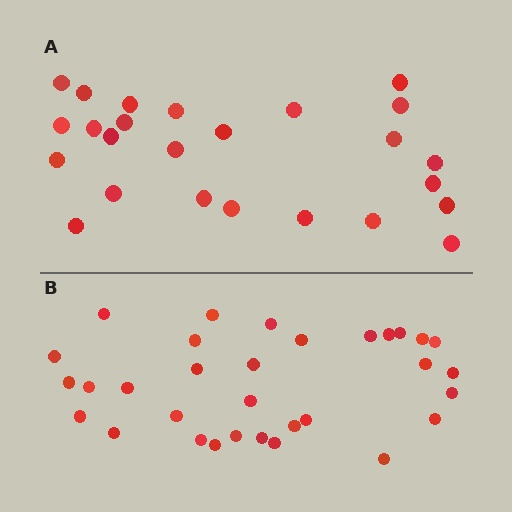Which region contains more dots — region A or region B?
Region B (the bottom region) has more dots.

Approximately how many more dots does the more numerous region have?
Region B has roughly 8 or so more dots than region A.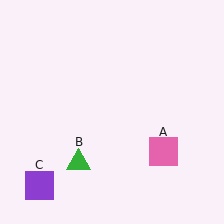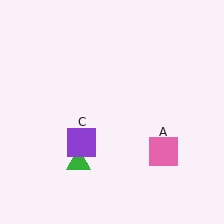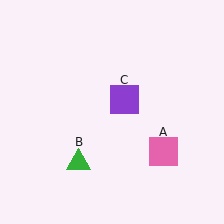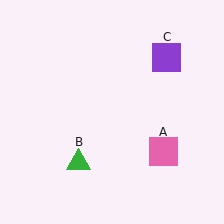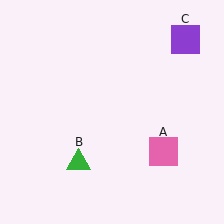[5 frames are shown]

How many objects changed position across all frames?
1 object changed position: purple square (object C).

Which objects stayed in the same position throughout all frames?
Pink square (object A) and green triangle (object B) remained stationary.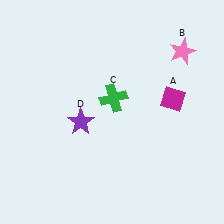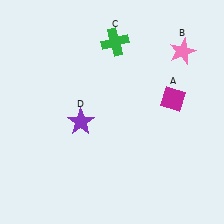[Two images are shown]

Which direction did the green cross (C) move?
The green cross (C) moved up.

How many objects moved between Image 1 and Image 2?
1 object moved between the two images.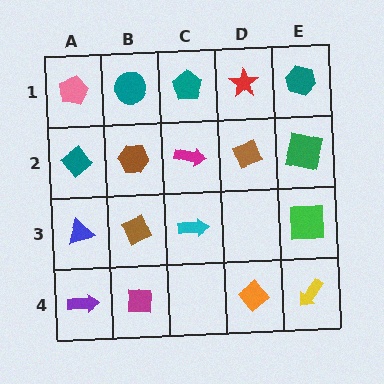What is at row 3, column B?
A brown diamond.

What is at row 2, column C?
A magenta arrow.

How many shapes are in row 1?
5 shapes.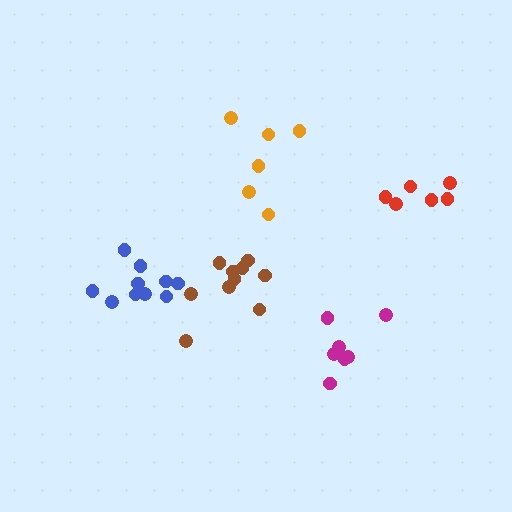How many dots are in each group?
Group 1: 6 dots, Group 2: 6 dots, Group 3: 10 dots, Group 4: 7 dots, Group 5: 10 dots (39 total).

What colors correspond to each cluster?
The clusters are colored: orange, red, blue, magenta, brown.